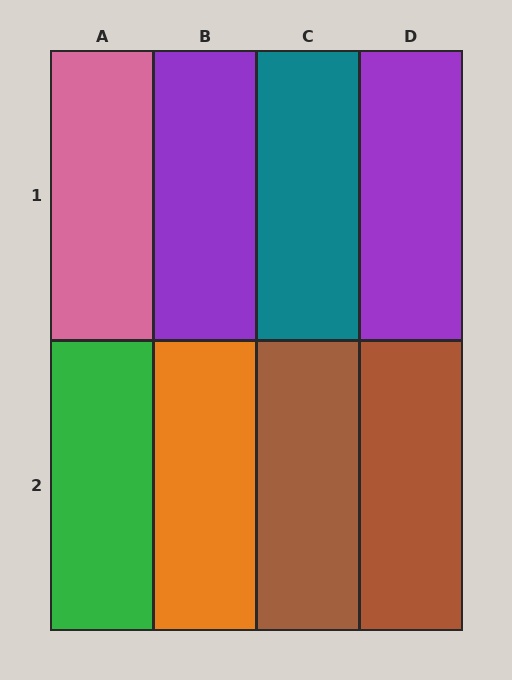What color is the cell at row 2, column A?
Green.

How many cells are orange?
1 cell is orange.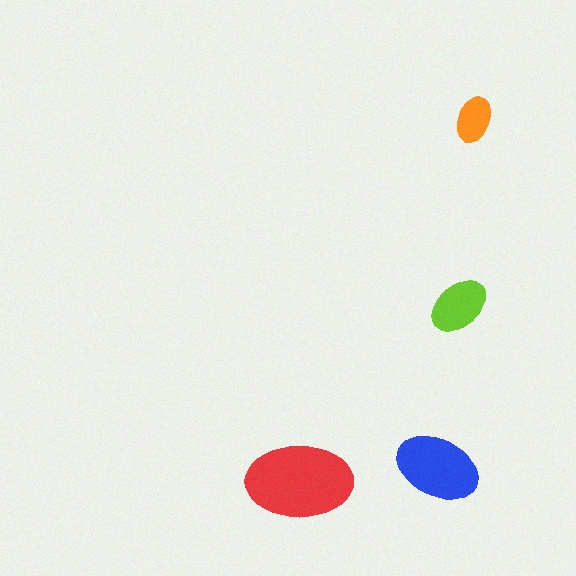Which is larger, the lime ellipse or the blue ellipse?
The blue one.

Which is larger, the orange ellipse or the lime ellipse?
The lime one.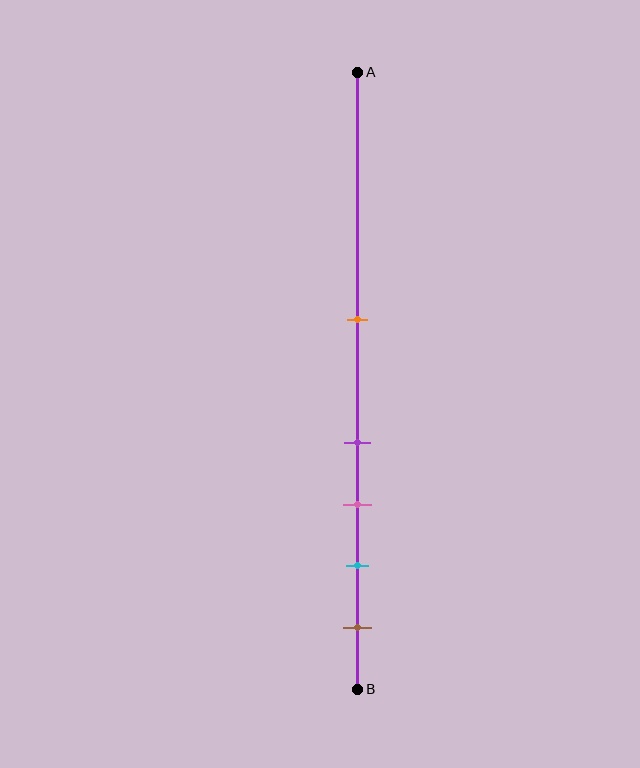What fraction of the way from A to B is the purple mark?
The purple mark is approximately 60% (0.6) of the way from A to B.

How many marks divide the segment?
There are 5 marks dividing the segment.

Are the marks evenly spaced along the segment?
No, the marks are not evenly spaced.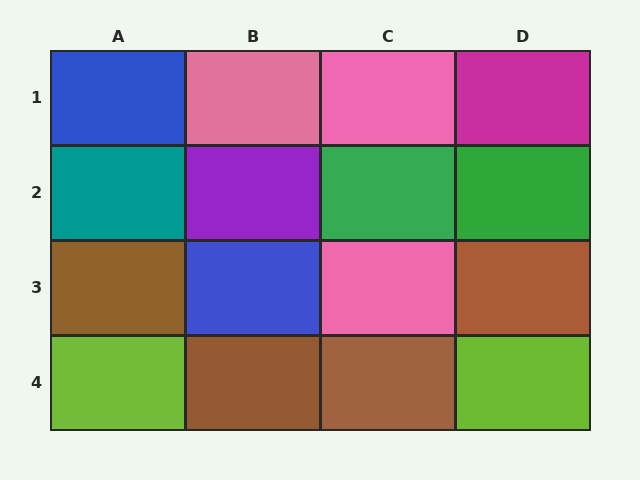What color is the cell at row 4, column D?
Lime.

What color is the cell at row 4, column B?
Brown.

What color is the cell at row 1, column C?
Pink.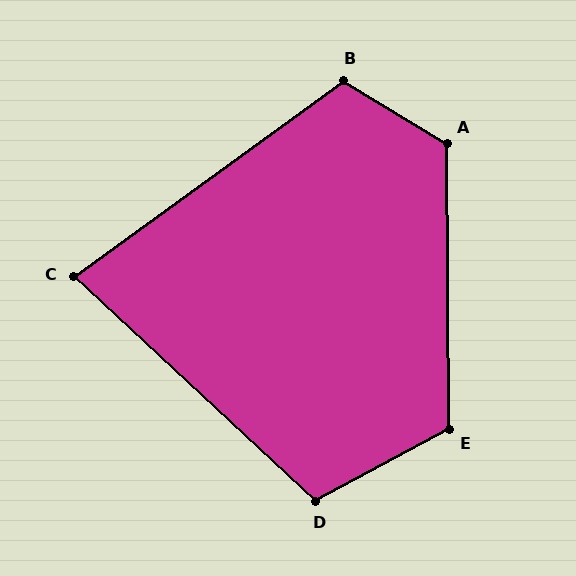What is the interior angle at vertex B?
Approximately 113 degrees (obtuse).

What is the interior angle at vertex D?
Approximately 109 degrees (obtuse).